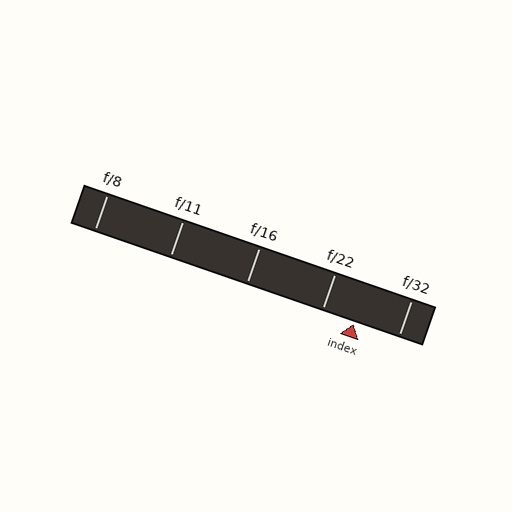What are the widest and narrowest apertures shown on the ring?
The widest aperture shown is f/8 and the narrowest is f/32.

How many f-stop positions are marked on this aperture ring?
There are 5 f-stop positions marked.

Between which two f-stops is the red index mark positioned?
The index mark is between f/22 and f/32.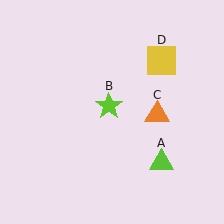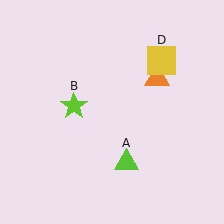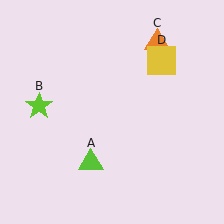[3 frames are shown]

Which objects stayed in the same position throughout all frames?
Yellow square (object D) remained stationary.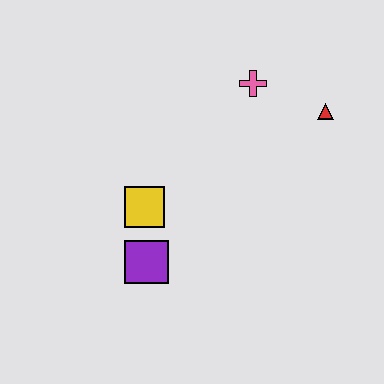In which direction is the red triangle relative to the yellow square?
The red triangle is to the right of the yellow square.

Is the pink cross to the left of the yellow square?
No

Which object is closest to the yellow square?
The purple square is closest to the yellow square.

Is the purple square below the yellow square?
Yes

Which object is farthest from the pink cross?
The purple square is farthest from the pink cross.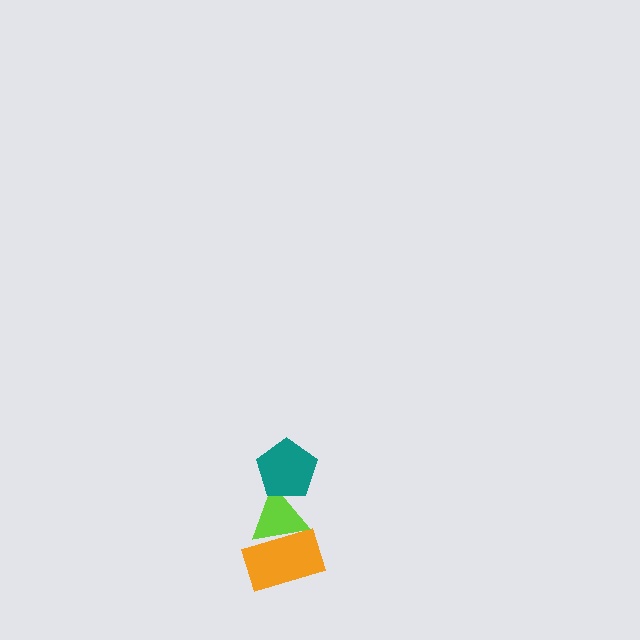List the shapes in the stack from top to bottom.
From top to bottom: the teal pentagon, the lime triangle, the orange rectangle.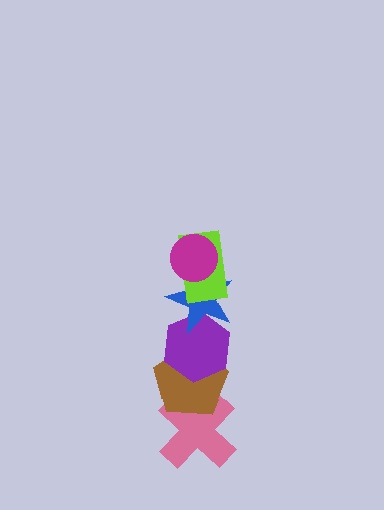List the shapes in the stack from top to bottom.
From top to bottom: the magenta circle, the lime rectangle, the blue star, the purple hexagon, the brown pentagon, the pink cross.